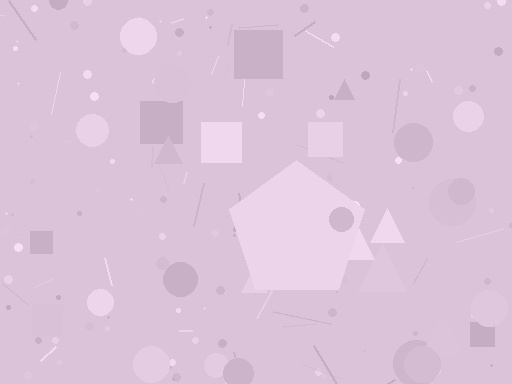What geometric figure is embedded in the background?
A pentagon is embedded in the background.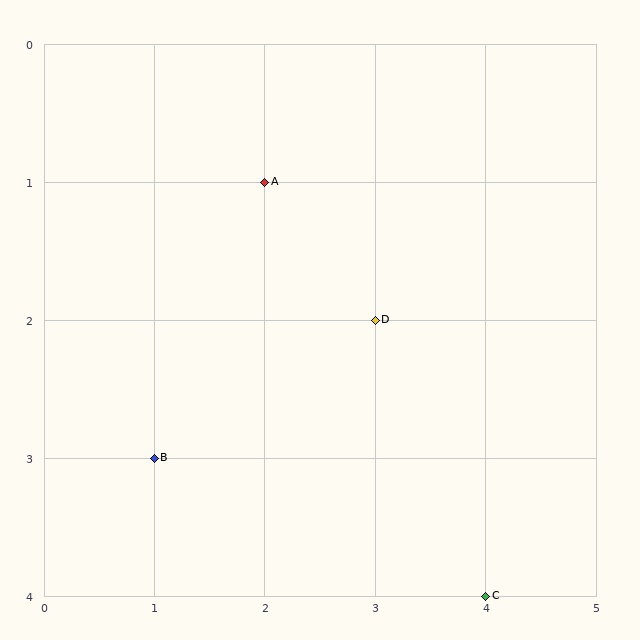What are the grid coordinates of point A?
Point A is at grid coordinates (2, 1).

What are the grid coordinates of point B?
Point B is at grid coordinates (1, 3).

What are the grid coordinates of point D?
Point D is at grid coordinates (3, 2).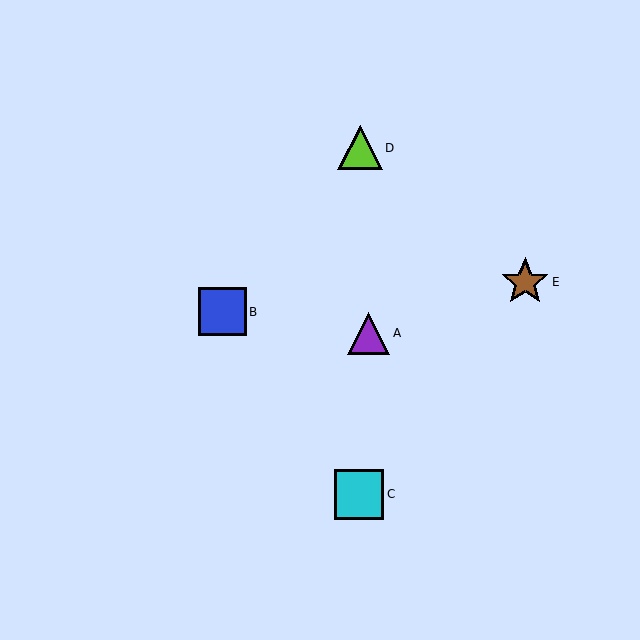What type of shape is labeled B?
Shape B is a blue square.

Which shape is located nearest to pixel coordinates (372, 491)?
The cyan square (labeled C) at (359, 494) is nearest to that location.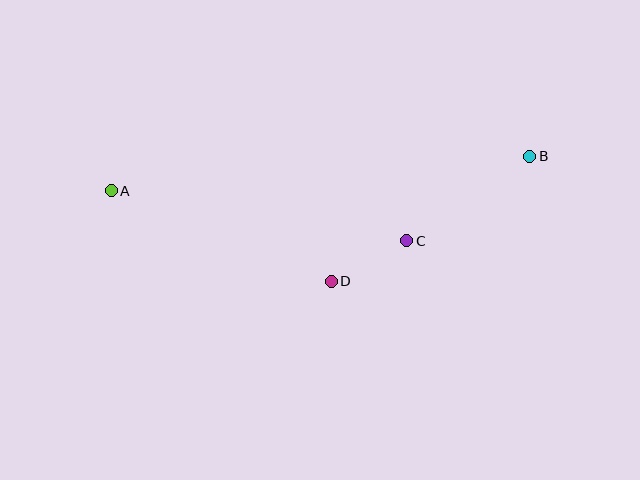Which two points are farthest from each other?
Points A and B are farthest from each other.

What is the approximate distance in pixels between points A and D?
The distance between A and D is approximately 238 pixels.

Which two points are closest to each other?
Points C and D are closest to each other.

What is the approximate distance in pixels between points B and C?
The distance between B and C is approximately 149 pixels.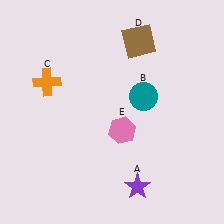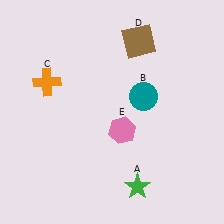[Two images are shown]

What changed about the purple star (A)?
In Image 1, A is purple. In Image 2, it changed to green.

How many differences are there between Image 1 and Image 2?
There is 1 difference between the two images.